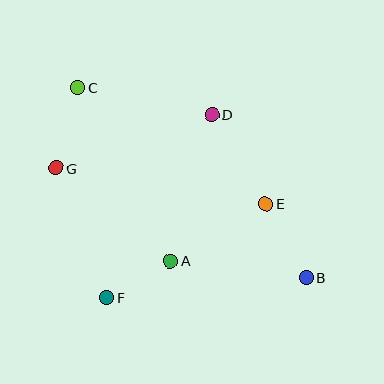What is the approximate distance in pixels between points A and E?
The distance between A and E is approximately 111 pixels.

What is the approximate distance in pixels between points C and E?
The distance between C and E is approximately 221 pixels.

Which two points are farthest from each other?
Points B and C are farthest from each other.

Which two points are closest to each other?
Points A and F are closest to each other.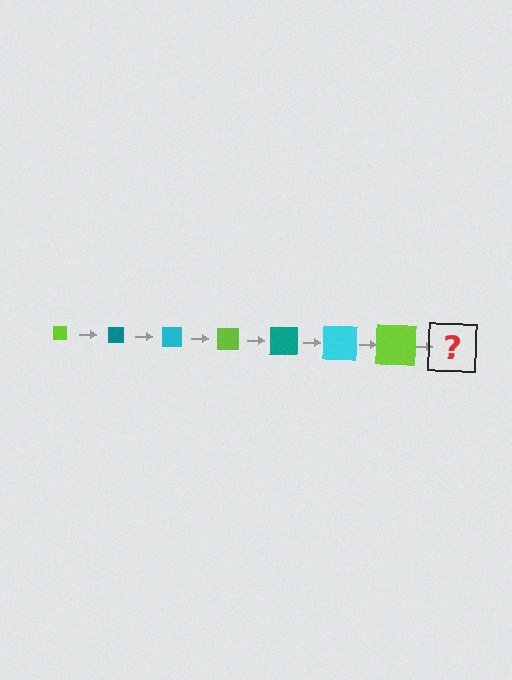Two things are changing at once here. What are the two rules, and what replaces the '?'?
The two rules are that the square grows larger each step and the color cycles through lime, teal, and cyan. The '?' should be a teal square, larger than the previous one.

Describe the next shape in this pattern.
It should be a teal square, larger than the previous one.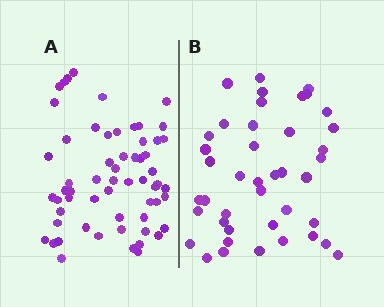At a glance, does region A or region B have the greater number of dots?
Region A (the left region) has more dots.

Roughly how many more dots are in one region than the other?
Region A has approximately 20 more dots than region B.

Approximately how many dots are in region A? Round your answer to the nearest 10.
About 60 dots.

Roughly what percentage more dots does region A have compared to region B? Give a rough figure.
About 45% more.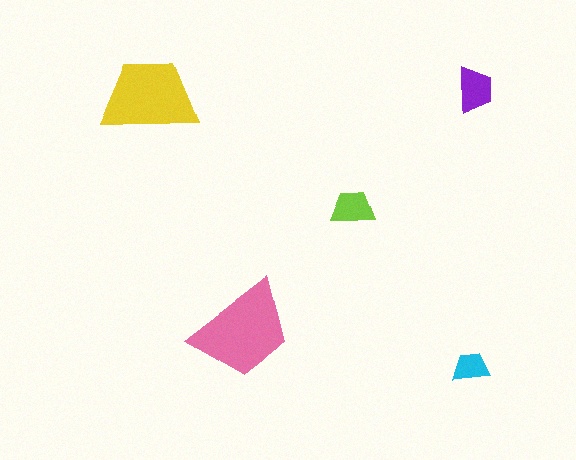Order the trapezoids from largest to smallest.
the pink one, the yellow one, the purple one, the lime one, the cyan one.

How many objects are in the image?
There are 5 objects in the image.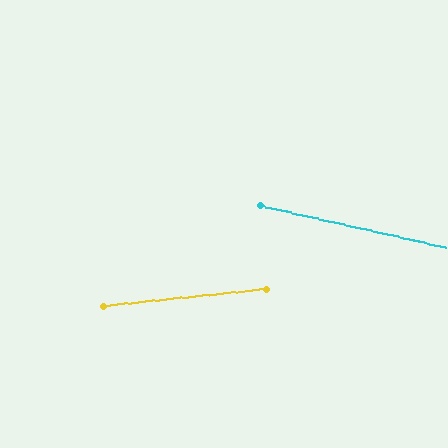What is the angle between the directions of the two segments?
Approximately 18 degrees.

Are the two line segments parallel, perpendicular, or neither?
Neither parallel nor perpendicular — they differ by about 18°.